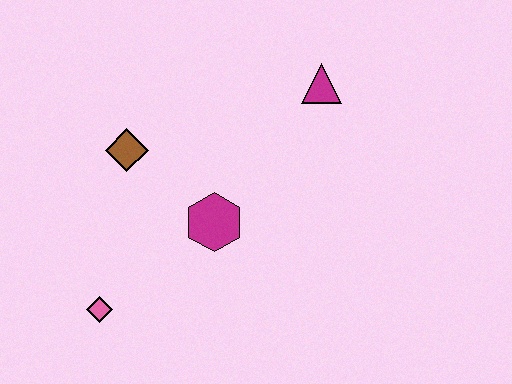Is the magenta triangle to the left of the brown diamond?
No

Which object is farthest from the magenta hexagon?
The magenta triangle is farthest from the magenta hexagon.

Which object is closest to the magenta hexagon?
The brown diamond is closest to the magenta hexagon.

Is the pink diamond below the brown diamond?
Yes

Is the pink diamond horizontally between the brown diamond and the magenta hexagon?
No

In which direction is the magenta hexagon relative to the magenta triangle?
The magenta hexagon is below the magenta triangle.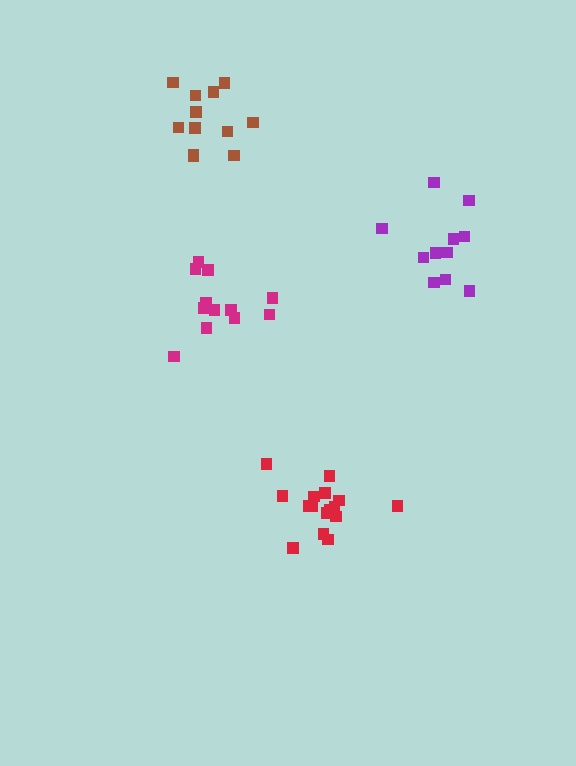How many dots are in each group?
Group 1: 12 dots, Group 2: 16 dots, Group 3: 11 dots, Group 4: 12 dots (51 total).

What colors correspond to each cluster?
The clusters are colored: magenta, red, purple, brown.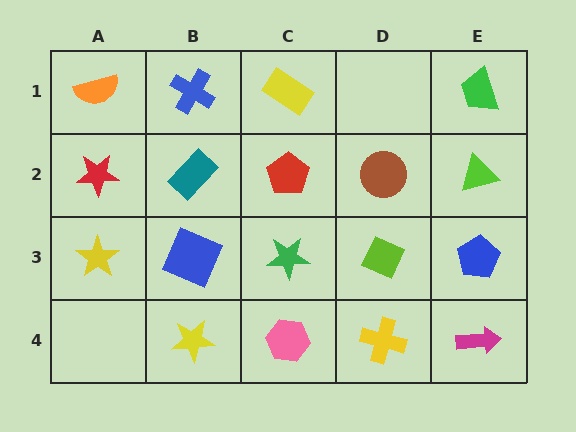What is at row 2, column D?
A brown circle.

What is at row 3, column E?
A blue pentagon.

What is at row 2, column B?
A teal rectangle.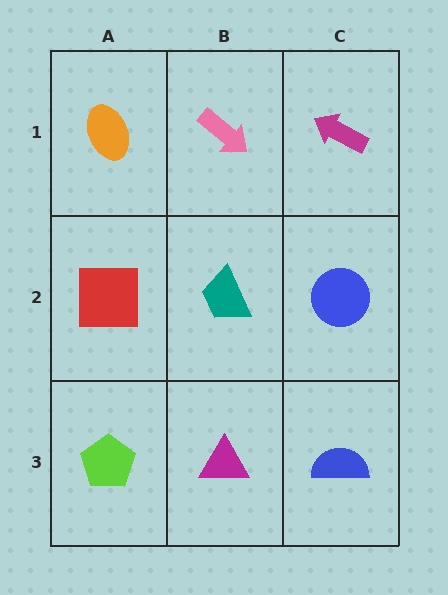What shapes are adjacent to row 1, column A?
A red square (row 2, column A), a pink arrow (row 1, column B).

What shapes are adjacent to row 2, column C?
A magenta arrow (row 1, column C), a blue semicircle (row 3, column C), a teal trapezoid (row 2, column B).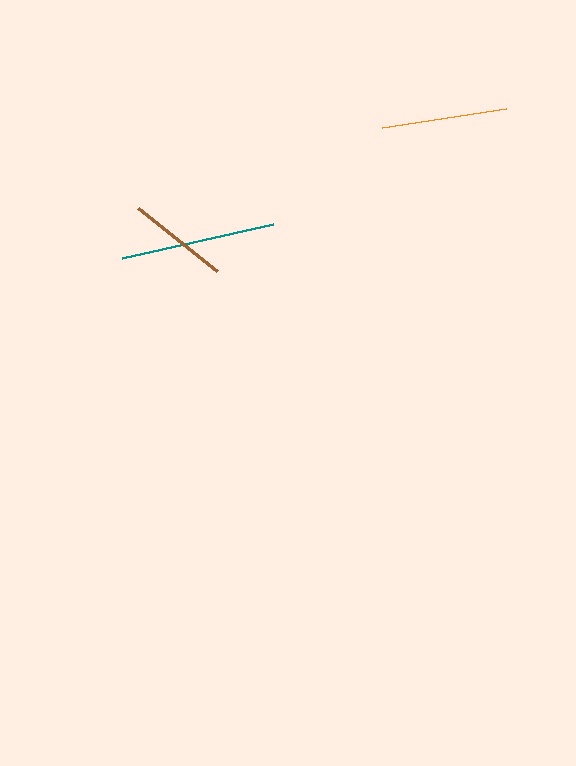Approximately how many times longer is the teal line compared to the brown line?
The teal line is approximately 1.5 times the length of the brown line.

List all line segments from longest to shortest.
From longest to shortest: teal, orange, brown.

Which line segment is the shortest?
The brown line is the shortest at approximately 101 pixels.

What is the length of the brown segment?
The brown segment is approximately 101 pixels long.